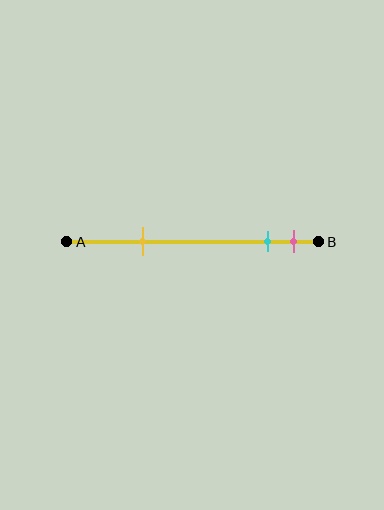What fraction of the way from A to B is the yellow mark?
The yellow mark is approximately 30% (0.3) of the way from A to B.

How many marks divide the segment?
There are 3 marks dividing the segment.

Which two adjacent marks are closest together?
The cyan and pink marks are the closest adjacent pair.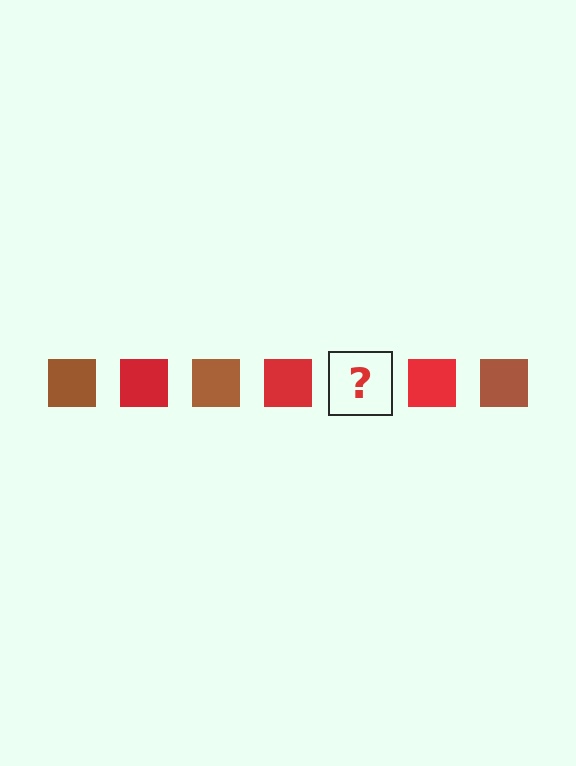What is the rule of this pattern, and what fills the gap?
The rule is that the pattern cycles through brown, red squares. The gap should be filled with a brown square.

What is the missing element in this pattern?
The missing element is a brown square.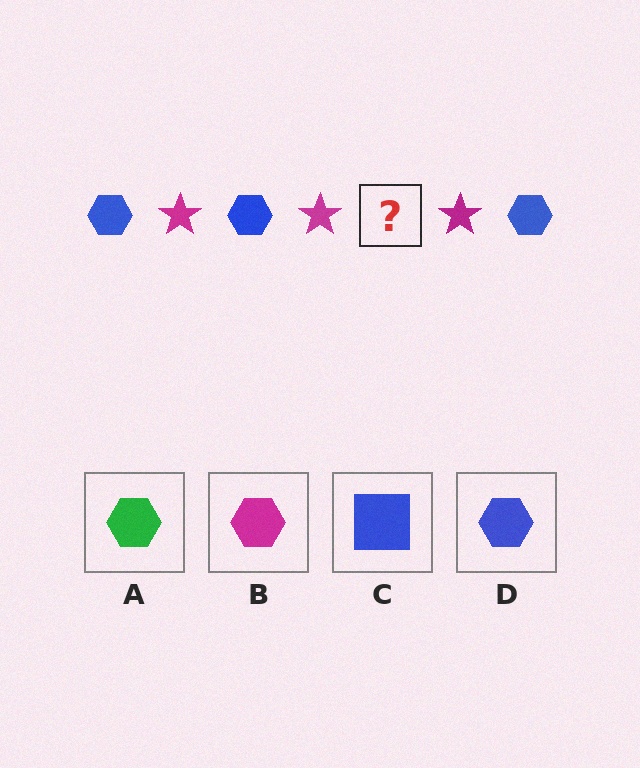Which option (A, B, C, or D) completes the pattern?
D.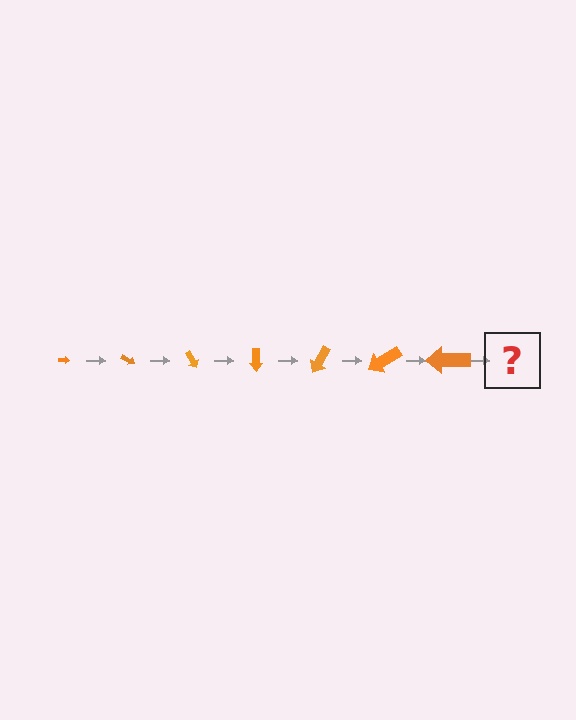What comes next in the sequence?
The next element should be an arrow, larger than the previous one and rotated 210 degrees from the start.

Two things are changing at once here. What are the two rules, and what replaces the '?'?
The two rules are that the arrow grows larger each step and it rotates 30 degrees each step. The '?' should be an arrow, larger than the previous one and rotated 210 degrees from the start.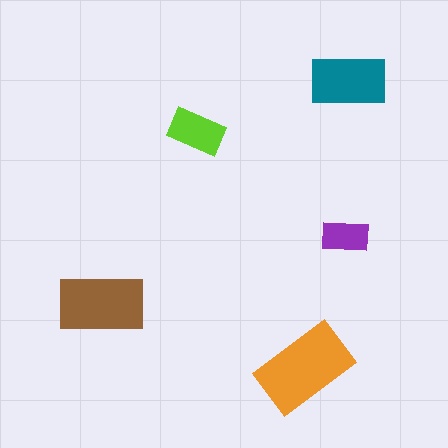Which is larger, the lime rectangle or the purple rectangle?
The lime one.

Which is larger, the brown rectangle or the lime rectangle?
The brown one.